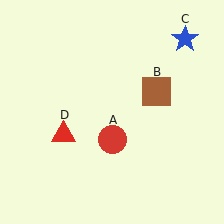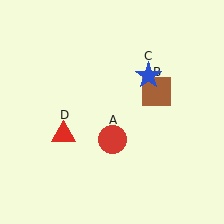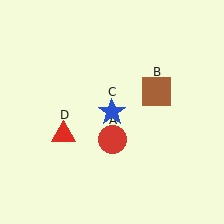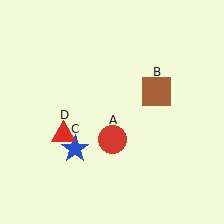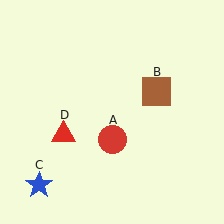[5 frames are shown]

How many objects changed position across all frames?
1 object changed position: blue star (object C).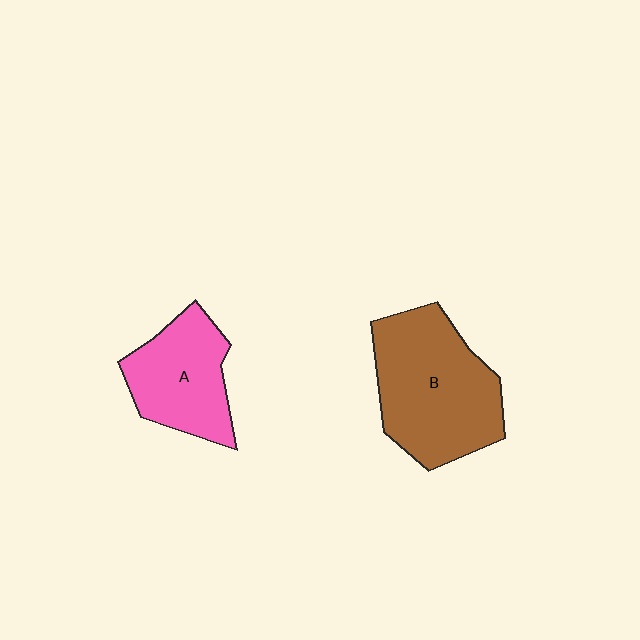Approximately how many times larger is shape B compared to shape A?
Approximately 1.5 times.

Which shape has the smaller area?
Shape A (pink).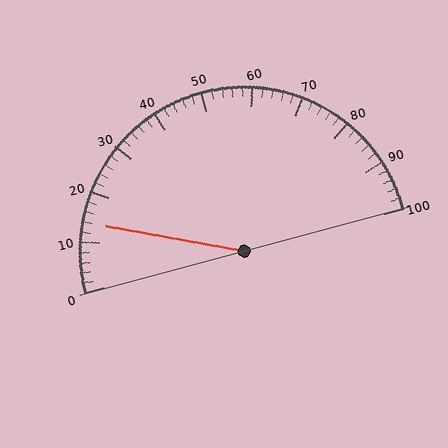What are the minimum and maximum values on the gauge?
The gauge ranges from 0 to 100.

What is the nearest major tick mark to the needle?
The nearest major tick mark is 10.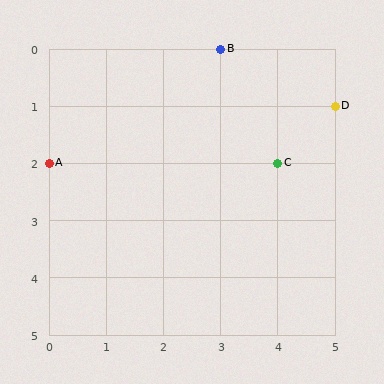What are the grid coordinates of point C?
Point C is at grid coordinates (4, 2).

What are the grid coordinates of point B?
Point B is at grid coordinates (3, 0).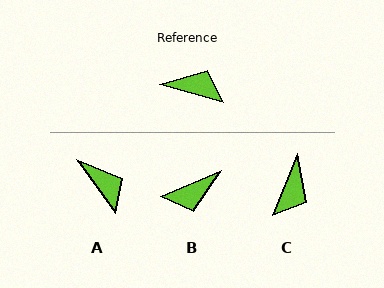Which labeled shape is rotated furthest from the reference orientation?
B, about 142 degrees away.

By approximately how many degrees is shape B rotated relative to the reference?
Approximately 142 degrees clockwise.